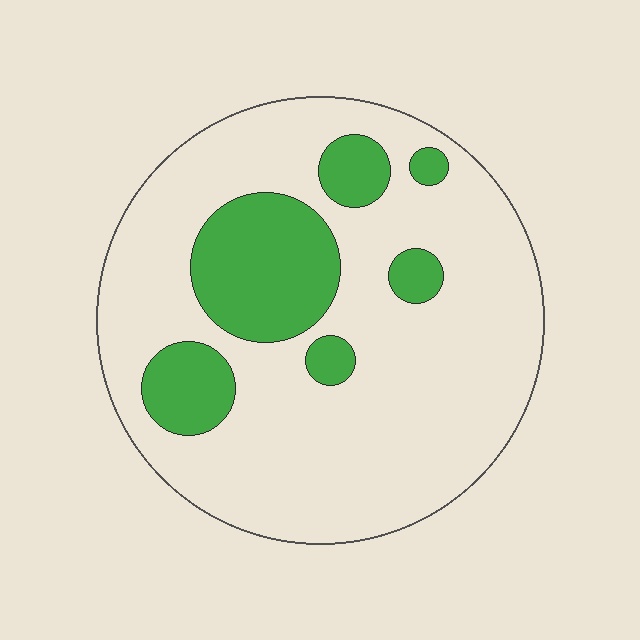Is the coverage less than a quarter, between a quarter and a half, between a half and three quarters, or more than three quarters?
Less than a quarter.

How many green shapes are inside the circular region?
6.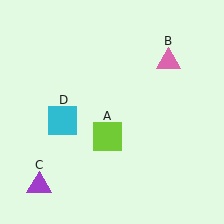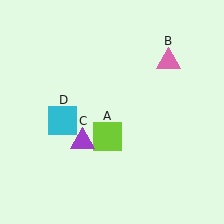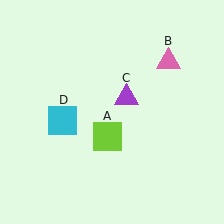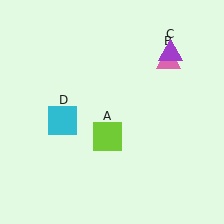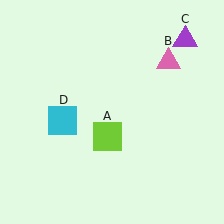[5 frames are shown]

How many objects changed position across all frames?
1 object changed position: purple triangle (object C).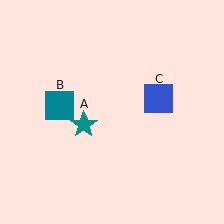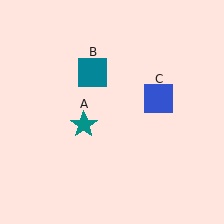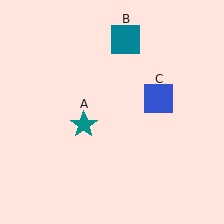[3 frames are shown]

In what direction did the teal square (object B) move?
The teal square (object B) moved up and to the right.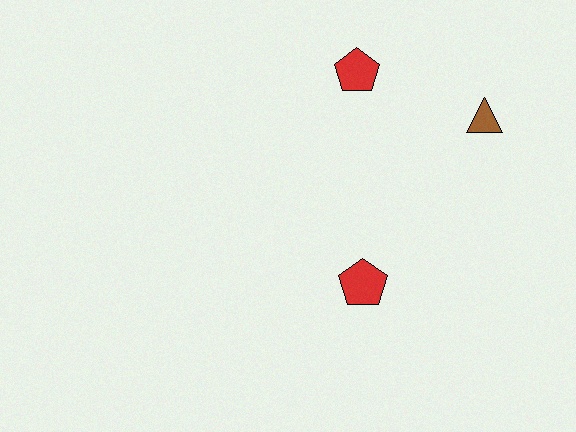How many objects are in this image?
There are 3 objects.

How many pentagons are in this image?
There are 2 pentagons.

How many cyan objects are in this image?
There are no cyan objects.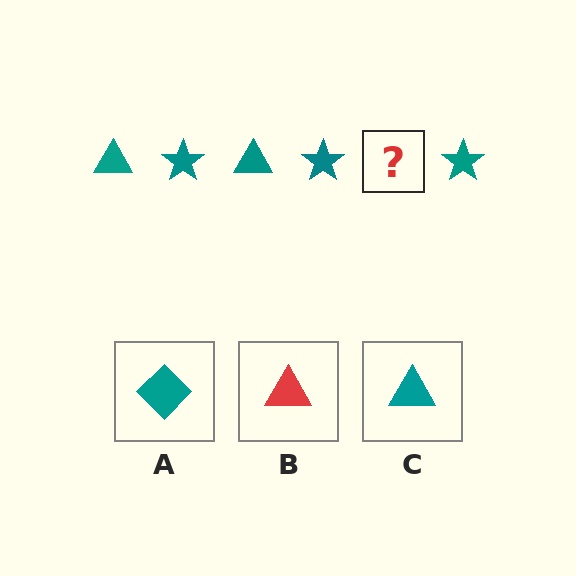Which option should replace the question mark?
Option C.